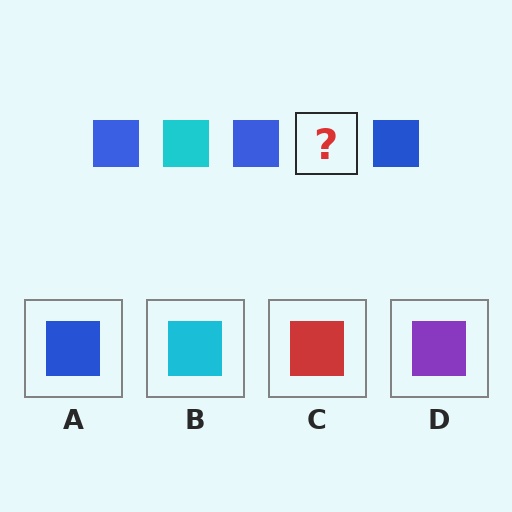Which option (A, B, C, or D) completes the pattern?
B.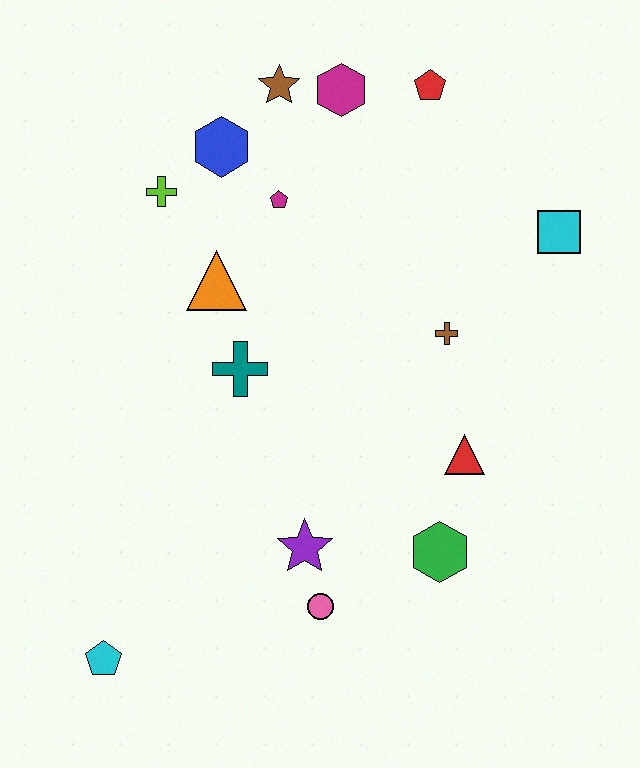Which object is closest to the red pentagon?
The magenta hexagon is closest to the red pentagon.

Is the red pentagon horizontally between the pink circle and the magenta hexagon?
No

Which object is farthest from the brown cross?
The cyan pentagon is farthest from the brown cross.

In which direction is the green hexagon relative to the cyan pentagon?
The green hexagon is to the right of the cyan pentagon.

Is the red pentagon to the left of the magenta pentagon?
No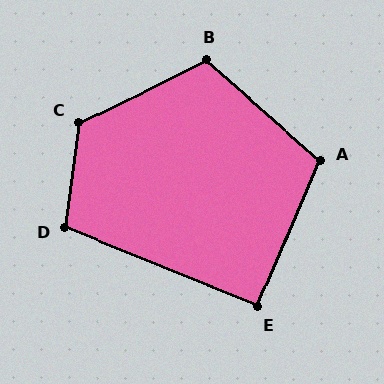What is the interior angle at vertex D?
Approximately 104 degrees (obtuse).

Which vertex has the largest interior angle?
C, at approximately 124 degrees.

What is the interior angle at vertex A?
Approximately 108 degrees (obtuse).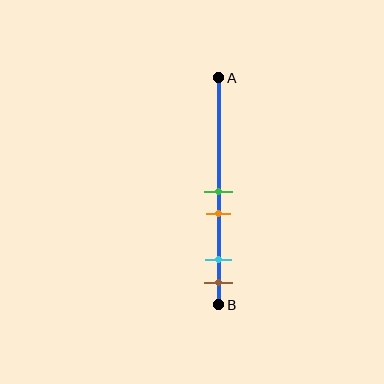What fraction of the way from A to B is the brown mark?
The brown mark is approximately 90% (0.9) of the way from A to B.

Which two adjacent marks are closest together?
The green and orange marks are the closest adjacent pair.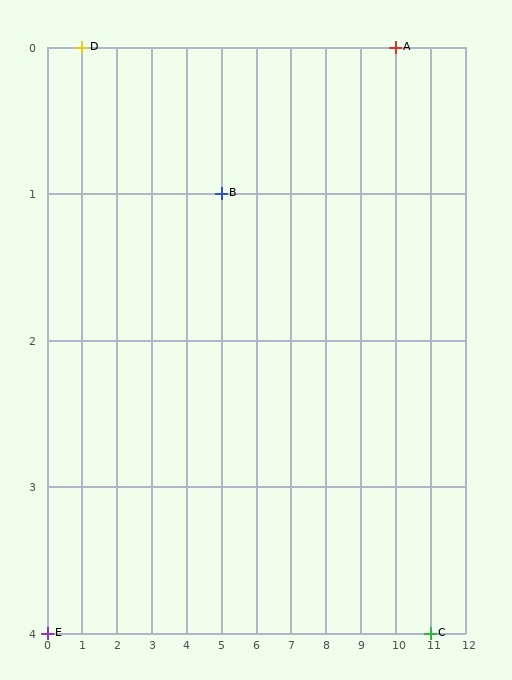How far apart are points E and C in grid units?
Points E and C are 11 columns apart.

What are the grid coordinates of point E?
Point E is at grid coordinates (0, 4).